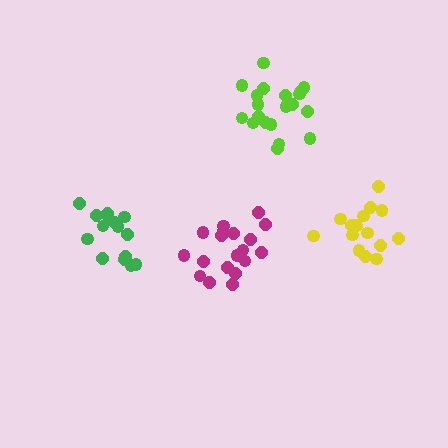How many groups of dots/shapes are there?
There are 4 groups.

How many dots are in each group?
Group 1: 15 dots, Group 2: 19 dots, Group 3: 20 dots, Group 4: 16 dots (70 total).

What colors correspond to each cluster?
The clusters are colored: green, magenta, lime, yellow.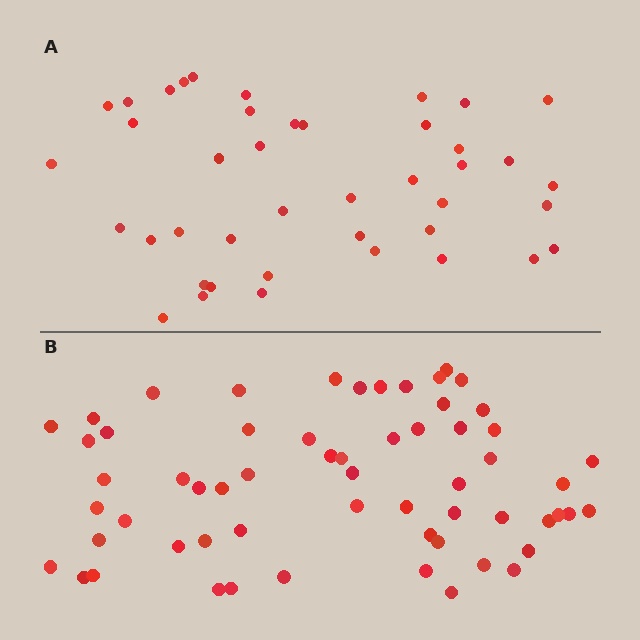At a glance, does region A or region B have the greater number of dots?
Region B (the bottom region) has more dots.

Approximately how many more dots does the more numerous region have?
Region B has approximately 20 more dots than region A.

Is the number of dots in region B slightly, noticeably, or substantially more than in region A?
Region B has noticeably more, but not dramatically so. The ratio is roughly 1.4 to 1.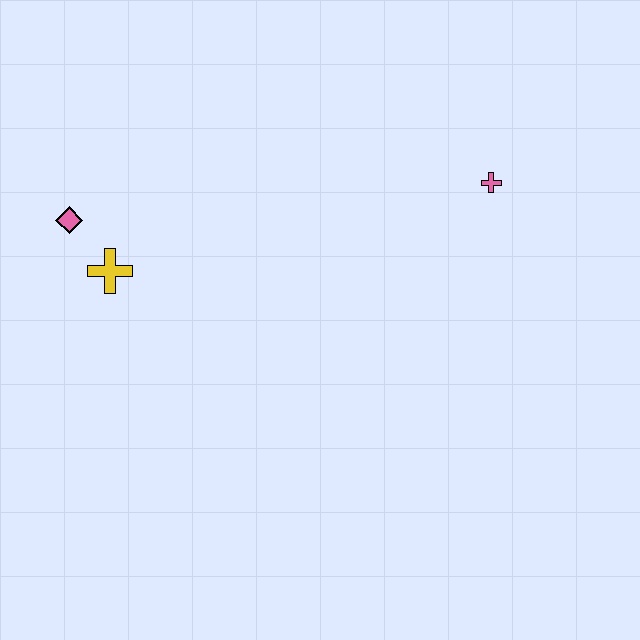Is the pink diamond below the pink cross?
Yes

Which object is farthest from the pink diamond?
The pink cross is farthest from the pink diamond.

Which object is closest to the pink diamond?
The yellow cross is closest to the pink diamond.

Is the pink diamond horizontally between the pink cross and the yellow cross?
No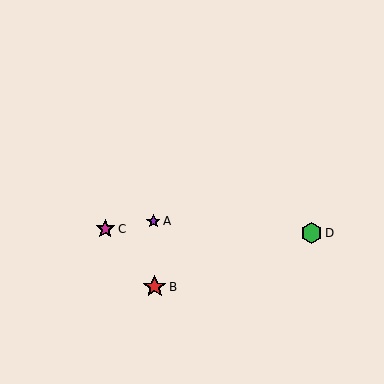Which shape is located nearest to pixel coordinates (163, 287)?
The red star (labeled B) at (155, 287) is nearest to that location.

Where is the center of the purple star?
The center of the purple star is at (153, 221).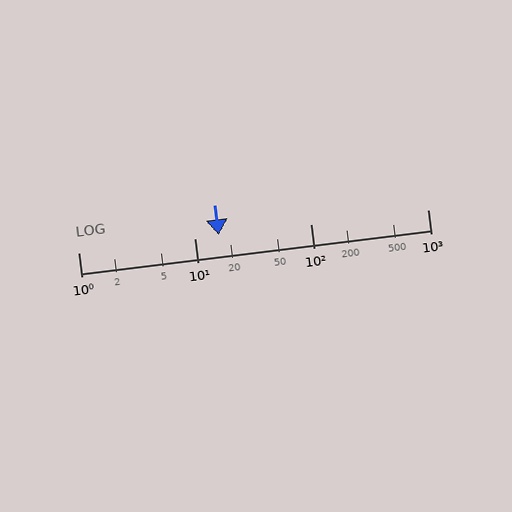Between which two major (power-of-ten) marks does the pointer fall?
The pointer is between 10 and 100.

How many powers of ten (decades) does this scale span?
The scale spans 3 decades, from 1 to 1000.